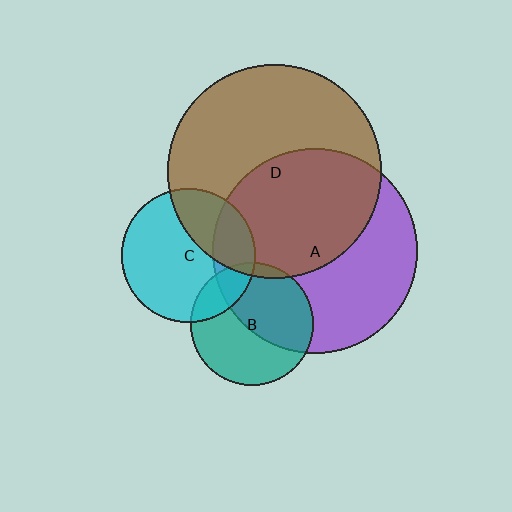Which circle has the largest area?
Circle D (brown).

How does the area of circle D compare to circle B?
Approximately 3.0 times.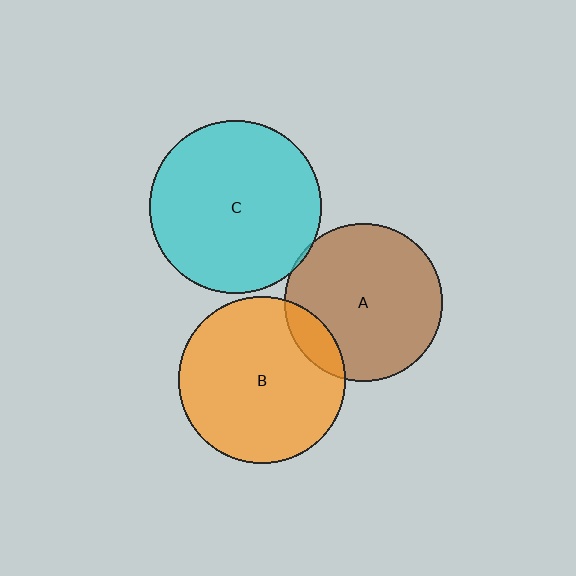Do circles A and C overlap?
Yes.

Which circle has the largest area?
Circle C (cyan).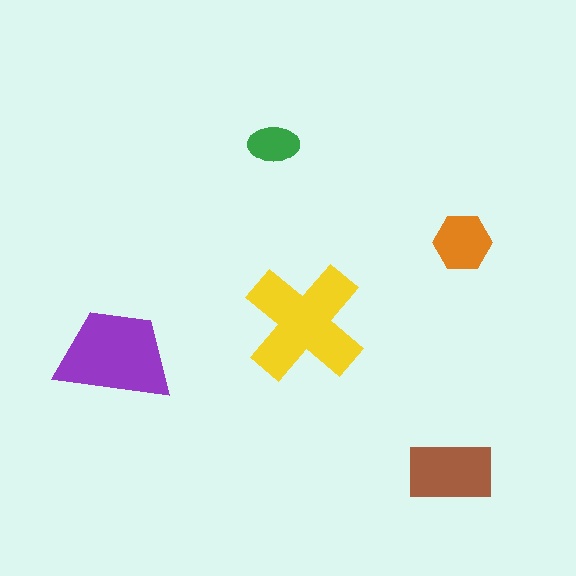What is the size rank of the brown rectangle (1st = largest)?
3rd.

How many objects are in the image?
There are 5 objects in the image.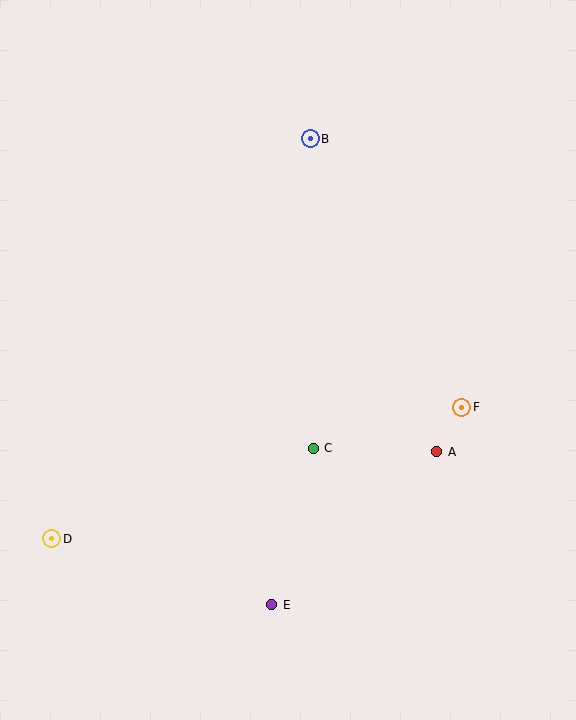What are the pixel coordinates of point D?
Point D is at (52, 539).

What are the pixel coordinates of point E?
Point E is at (272, 605).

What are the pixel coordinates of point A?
Point A is at (437, 452).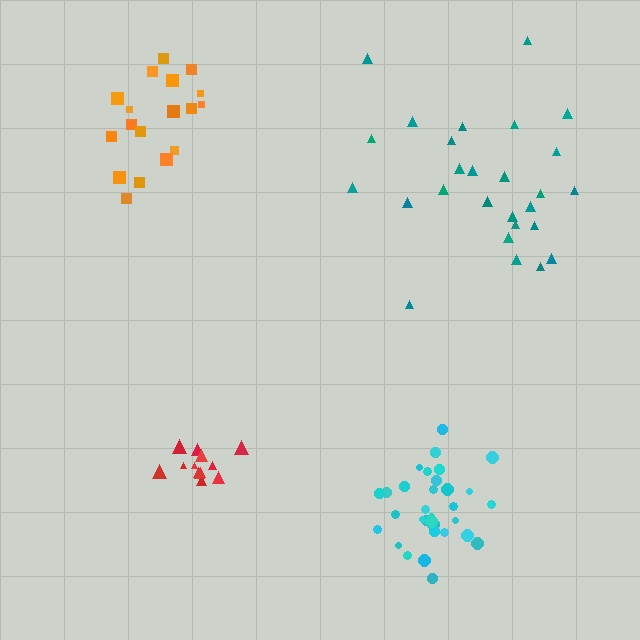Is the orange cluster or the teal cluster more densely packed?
Orange.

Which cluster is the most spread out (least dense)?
Teal.